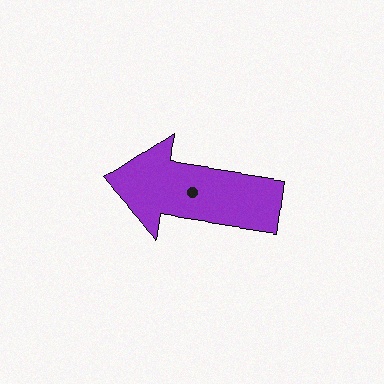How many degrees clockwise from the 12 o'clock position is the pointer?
Approximately 278 degrees.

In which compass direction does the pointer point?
West.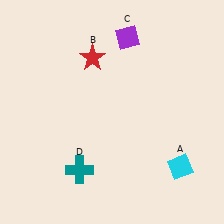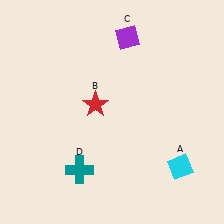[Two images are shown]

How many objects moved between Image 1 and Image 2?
1 object moved between the two images.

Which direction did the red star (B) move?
The red star (B) moved down.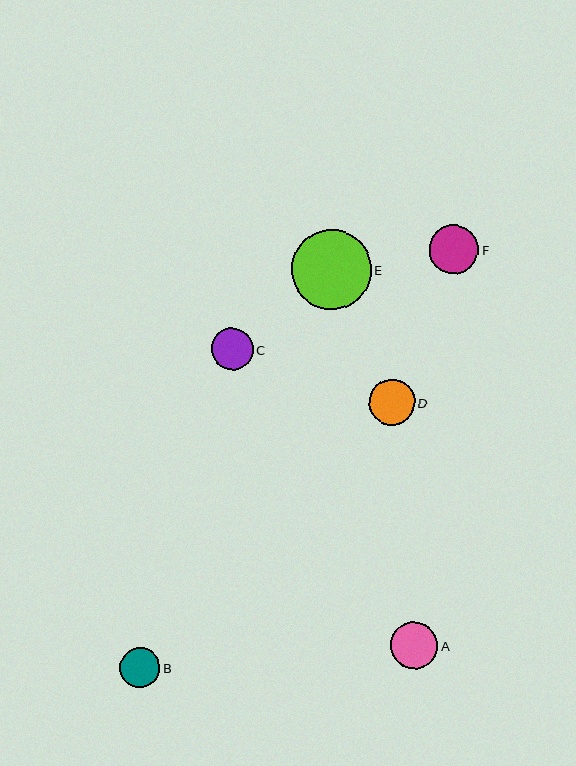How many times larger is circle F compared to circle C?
Circle F is approximately 1.2 times the size of circle C.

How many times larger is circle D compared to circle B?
Circle D is approximately 1.1 times the size of circle B.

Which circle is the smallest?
Circle B is the smallest with a size of approximately 40 pixels.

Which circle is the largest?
Circle E is the largest with a size of approximately 80 pixels.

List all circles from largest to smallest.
From largest to smallest: E, F, A, D, C, B.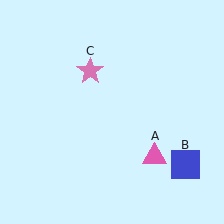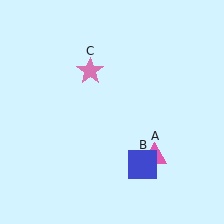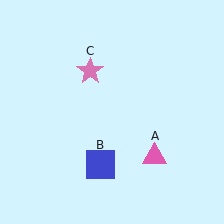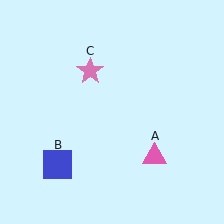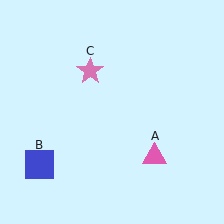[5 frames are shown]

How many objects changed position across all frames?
1 object changed position: blue square (object B).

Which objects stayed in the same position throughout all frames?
Pink triangle (object A) and pink star (object C) remained stationary.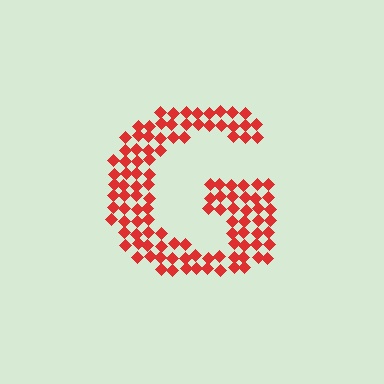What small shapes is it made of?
It is made of small diamonds.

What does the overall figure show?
The overall figure shows the letter G.